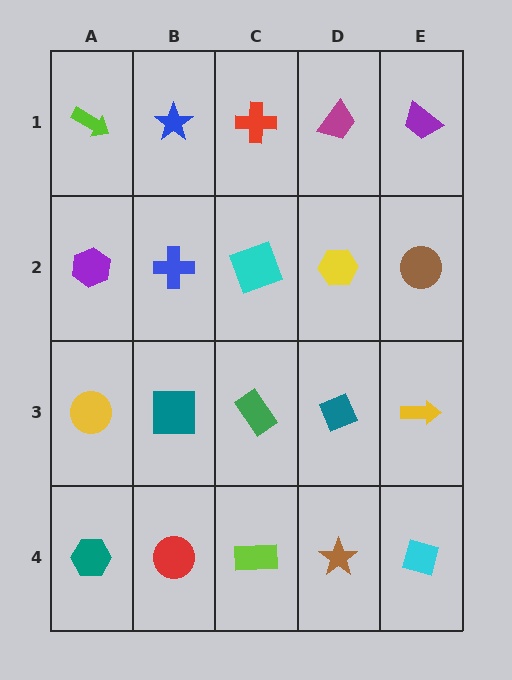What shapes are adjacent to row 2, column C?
A red cross (row 1, column C), a green rectangle (row 3, column C), a blue cross (row 2, column B), a yellow hexagon (row 2, column D).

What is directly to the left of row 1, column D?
A red cross.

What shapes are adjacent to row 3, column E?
A brown circle (row 2, column E), a cyan diamond (row 4, column E), a teal diamond (row 3, column D).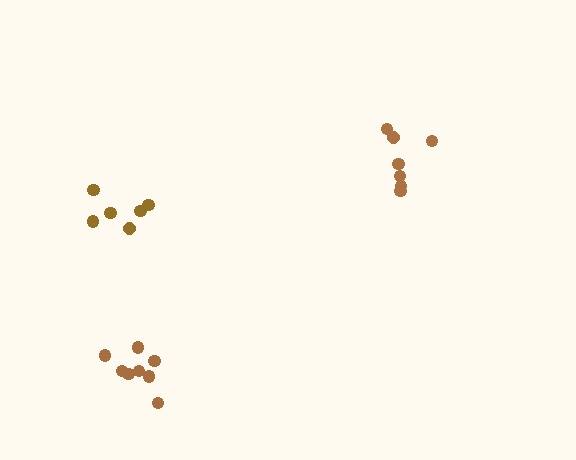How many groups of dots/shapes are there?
There are 3 groups.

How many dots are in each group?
Group 1: 6 dots, Group 2: 7 dots, Group 3: 8 dots (21 total).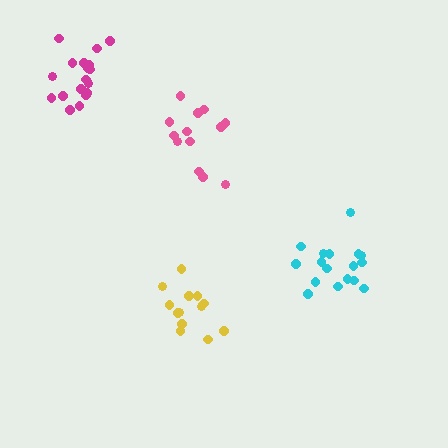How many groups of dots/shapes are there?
There are 4 groups.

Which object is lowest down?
The yellow cluster is bottommost.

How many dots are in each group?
Group 1: 13 dots, Group 2: 17 dots, Group 3: 18 dots, Group 4: 13 dots (61 total).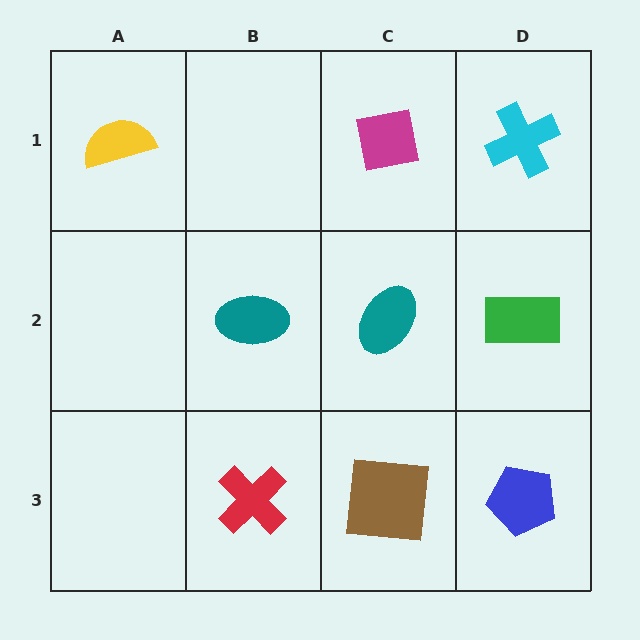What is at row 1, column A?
A yellow semicircle.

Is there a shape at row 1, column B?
No, that cell is empty.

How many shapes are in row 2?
3 shapes.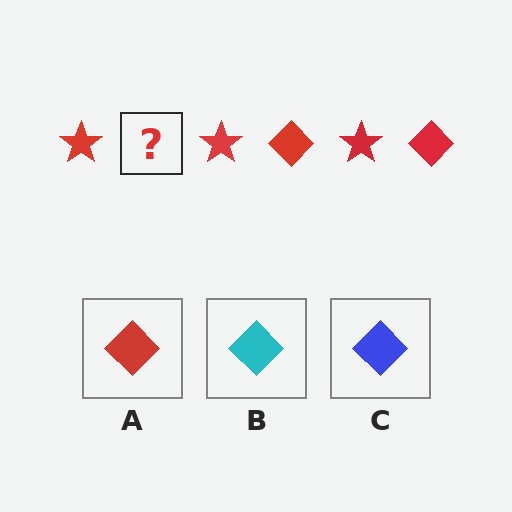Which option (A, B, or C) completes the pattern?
A.